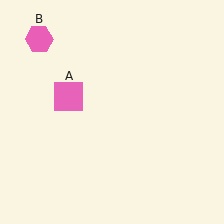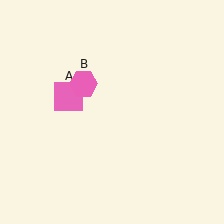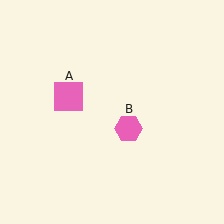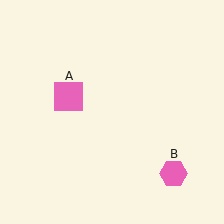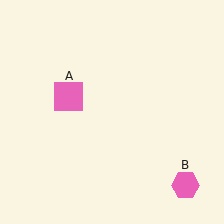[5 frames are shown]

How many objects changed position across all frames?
1 object changed position: pink hexagon (object B).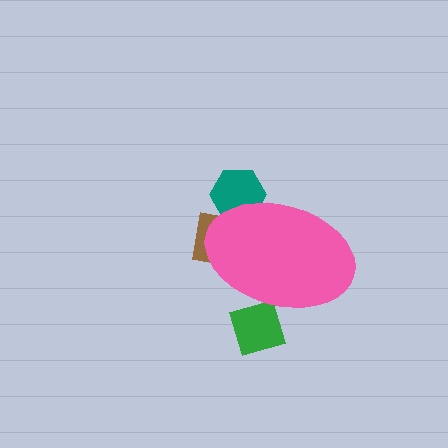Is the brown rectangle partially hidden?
Yes, the brown rectangle is partially hidden behind the pink ellipse.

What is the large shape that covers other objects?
A pink ellipse.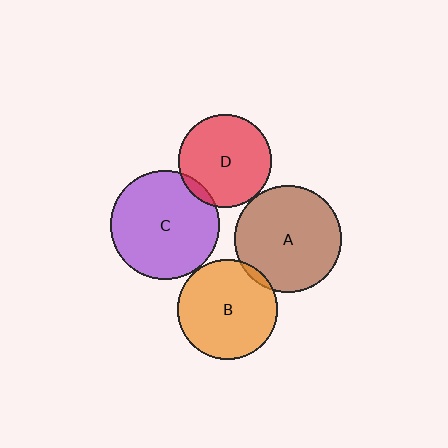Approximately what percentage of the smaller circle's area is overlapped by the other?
Approximately 5%.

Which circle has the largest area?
Circle C (purple).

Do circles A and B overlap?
Yes.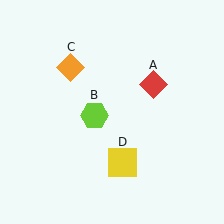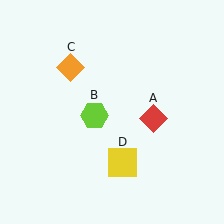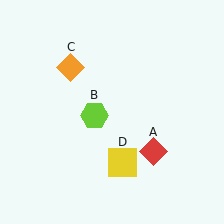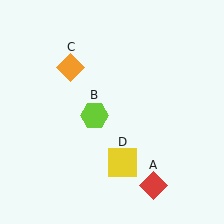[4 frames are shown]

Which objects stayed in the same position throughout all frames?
Lime hexagon (object B) and orange diamond (object C) and yellow square (object D) remained stationary.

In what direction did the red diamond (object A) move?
The red diamond (object A) moved down.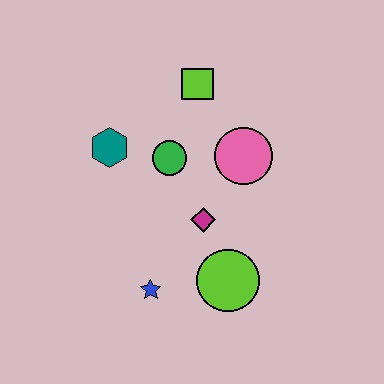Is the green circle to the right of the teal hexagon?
Yes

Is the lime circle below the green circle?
Yes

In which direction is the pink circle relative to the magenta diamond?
The pink circle is above the magenta diamond.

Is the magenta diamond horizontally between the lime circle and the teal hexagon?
Yes